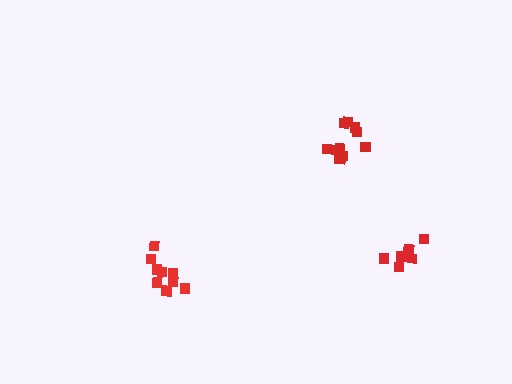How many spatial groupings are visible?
There are 3 spatial groupings.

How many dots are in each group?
Group 1: 9 dots, Group 2: 11 dots, Group 3: 6 dots (26 total).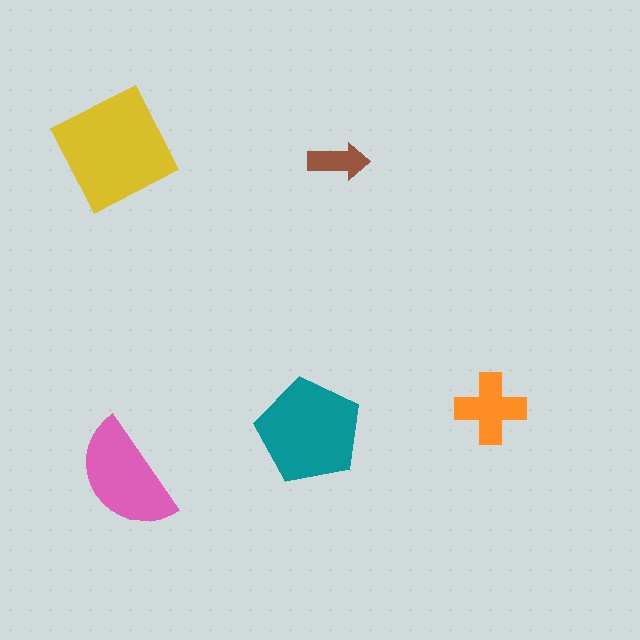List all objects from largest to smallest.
The yellow square, the teal pentagon, the pink semicircle, the orange cross, the brown arrow.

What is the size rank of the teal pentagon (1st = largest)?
2nd.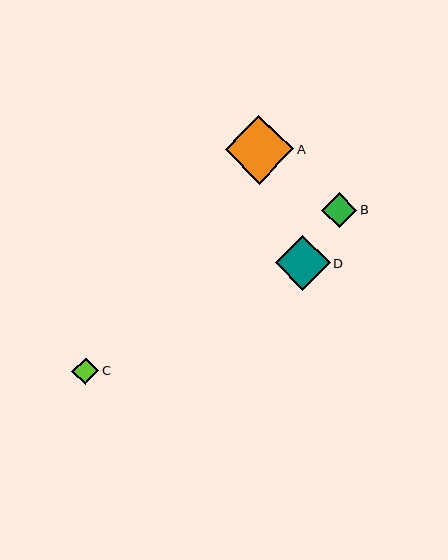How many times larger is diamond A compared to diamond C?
Diamond A is approximately 2.6 times the size of diamond C.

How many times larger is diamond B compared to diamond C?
Diamond B is approximately 1.3 times the size of diamond C.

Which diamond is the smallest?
Diamond C is the smallest with a size of approximately 27 pixels.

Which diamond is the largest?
Diamond A is the largest with a size of approximately 69 pixels.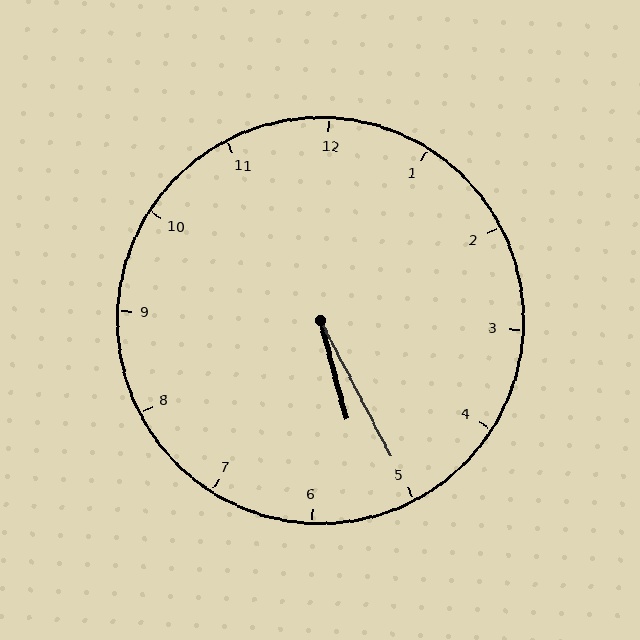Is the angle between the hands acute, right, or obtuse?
It is acute.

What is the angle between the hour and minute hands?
Approximately 12 degrees.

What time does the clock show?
5:25.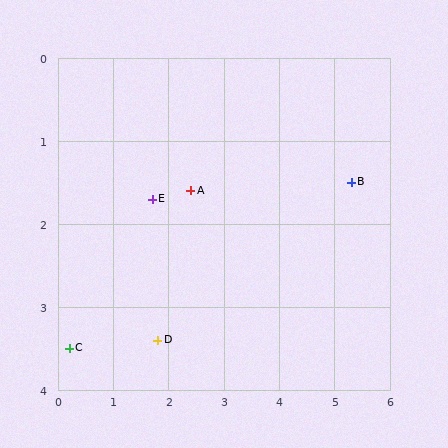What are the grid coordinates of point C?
Point C is at approximately (0.2, 3.5).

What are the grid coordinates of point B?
Point B is at approximately (5.3, 1.5).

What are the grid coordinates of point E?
Point E is at approximately (1.7, 1.7).